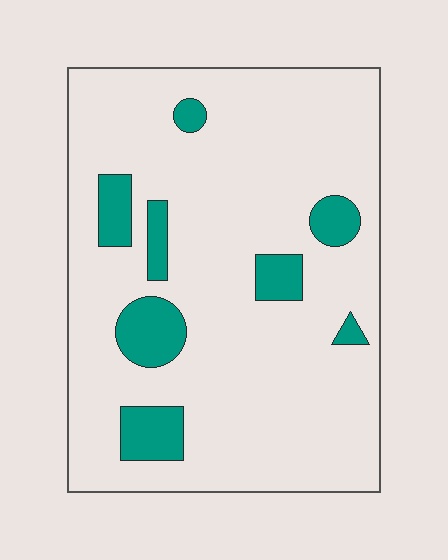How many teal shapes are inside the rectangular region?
8.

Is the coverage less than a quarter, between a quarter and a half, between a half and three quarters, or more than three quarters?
Less than a quarter.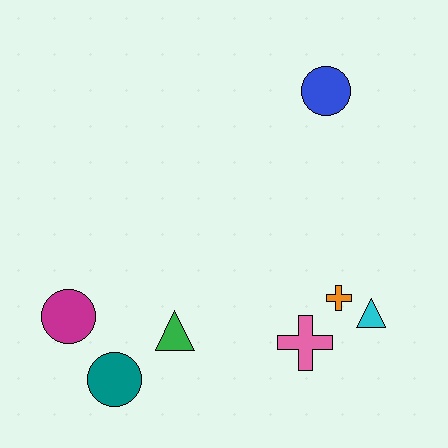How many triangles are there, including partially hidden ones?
There are 2 triangles.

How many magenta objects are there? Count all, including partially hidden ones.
There is 1 magenta object.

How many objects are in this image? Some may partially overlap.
There are 7 objects.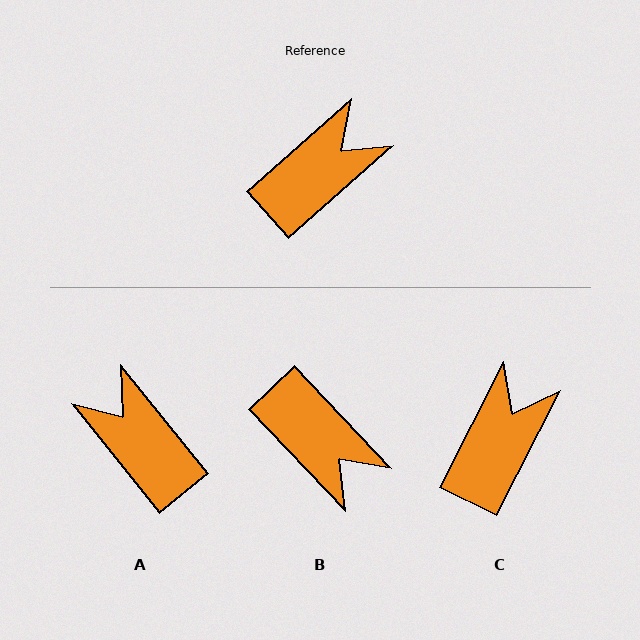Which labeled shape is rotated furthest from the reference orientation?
B, about 88 degrees away.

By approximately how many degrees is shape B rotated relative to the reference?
Approximately 88 degrees clockwise.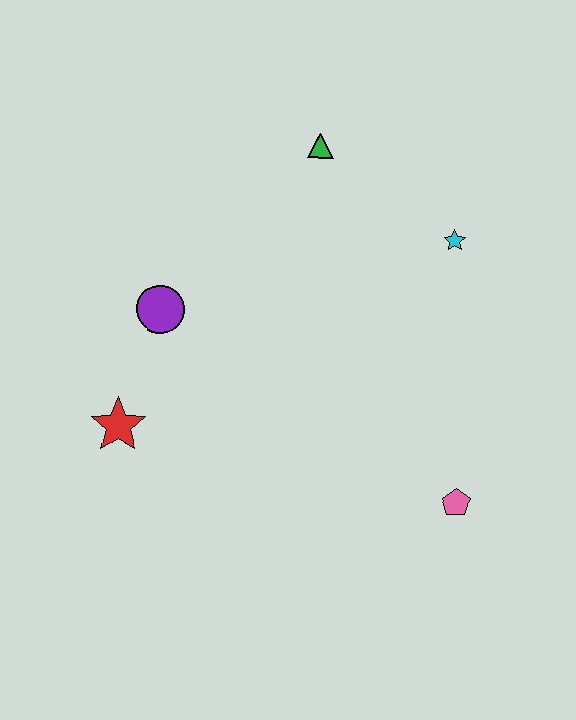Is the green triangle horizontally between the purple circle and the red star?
No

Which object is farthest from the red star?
The cyan star is farthest from the red star.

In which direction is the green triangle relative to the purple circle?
The green triangle is above the purple circle.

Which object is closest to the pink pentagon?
The cyan star is closest to the pink pentagon.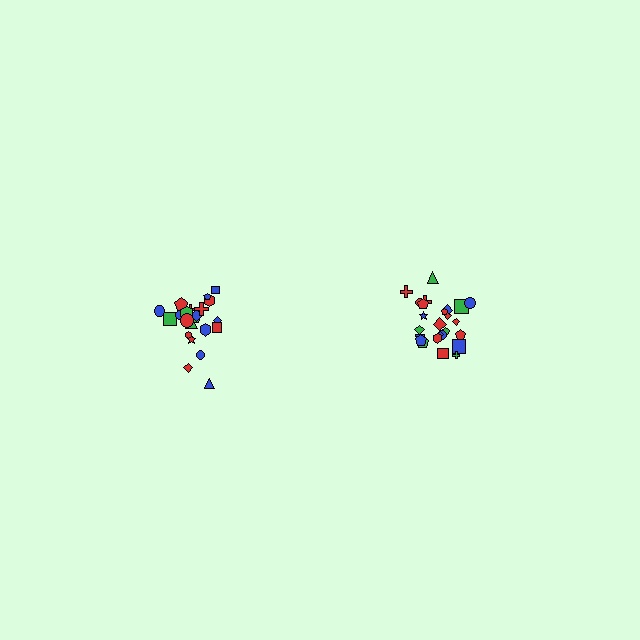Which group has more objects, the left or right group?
The right group.